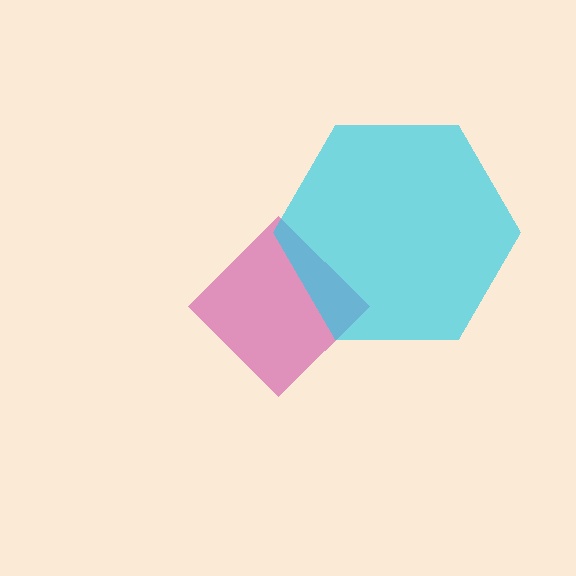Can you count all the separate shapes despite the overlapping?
Yes, there are 2 separate shapes.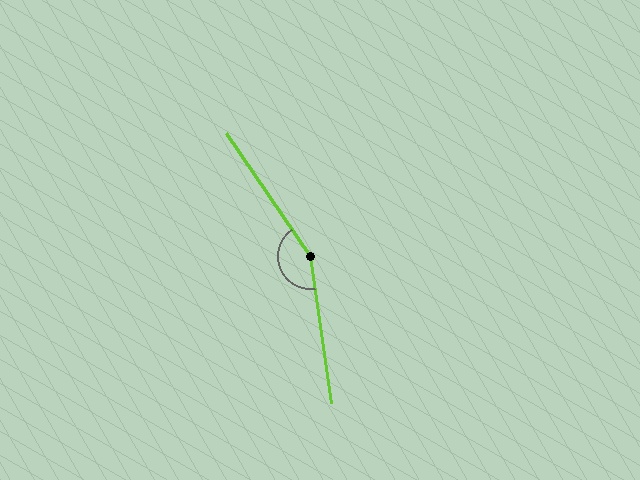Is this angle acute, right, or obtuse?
It is obtuse.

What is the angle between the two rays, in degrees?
Approximately 154 degrees.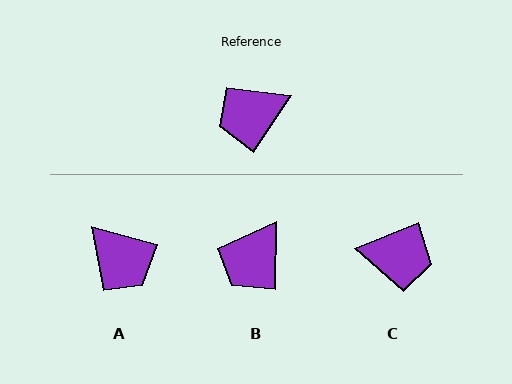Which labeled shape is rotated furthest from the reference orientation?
C, about 145 degrees away.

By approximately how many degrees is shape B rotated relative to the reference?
Approximately 32 degrees counter-clockwise.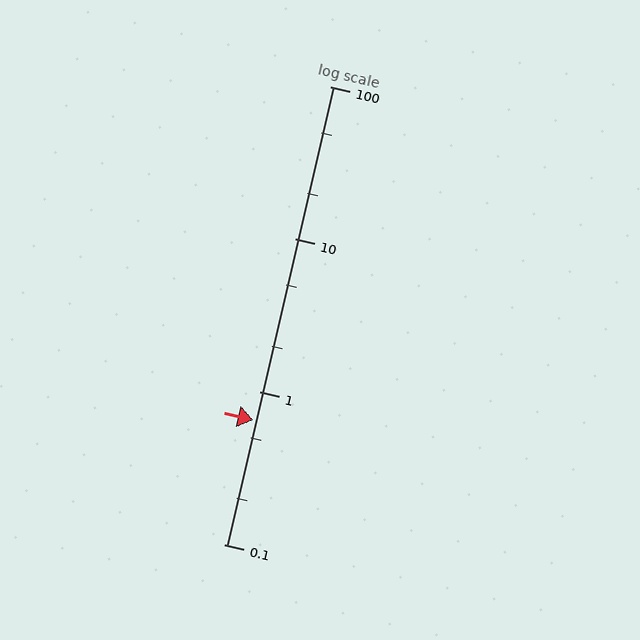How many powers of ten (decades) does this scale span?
The scale spans 3 decades, from 0.1 to 100.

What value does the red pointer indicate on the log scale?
The pointer indicates approximately 0.65.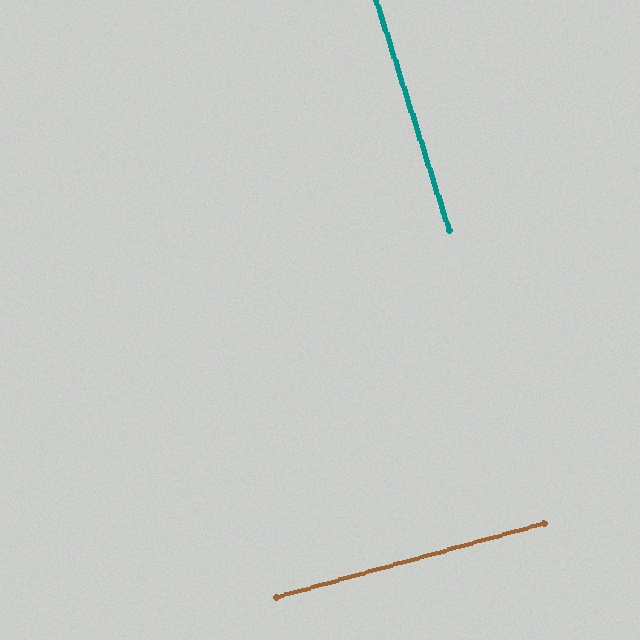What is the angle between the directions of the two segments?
Approximately 88 degrees.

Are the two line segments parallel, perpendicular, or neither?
Perpendicular — they meet at approximately 88°.